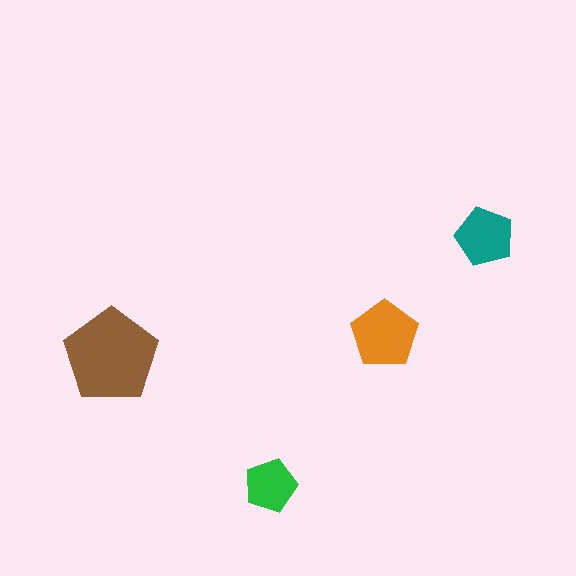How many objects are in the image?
There are 4 objects in the image.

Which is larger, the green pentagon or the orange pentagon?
The orange one.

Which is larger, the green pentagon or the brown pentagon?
The brown one.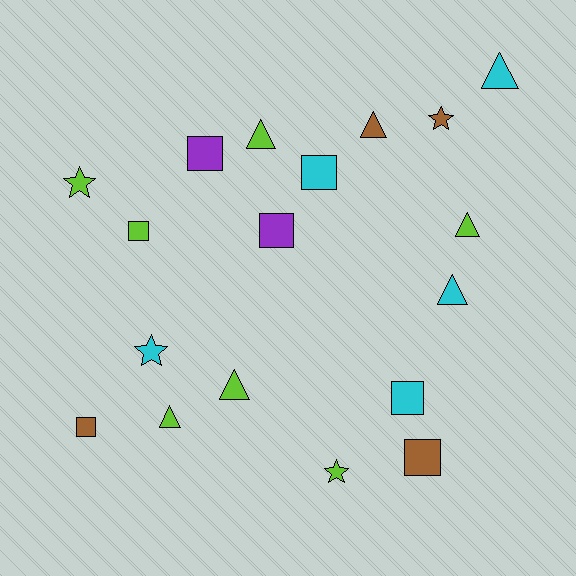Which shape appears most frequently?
Square, with 7 objects.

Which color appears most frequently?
Lime, with 7 objects.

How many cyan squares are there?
There are 2 cyan squares.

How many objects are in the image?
There are 18 objects.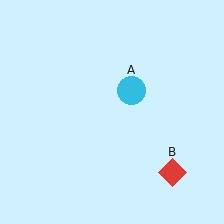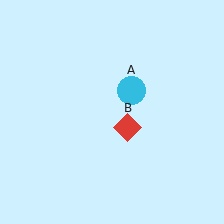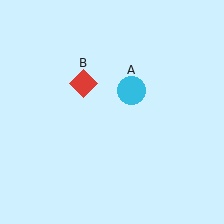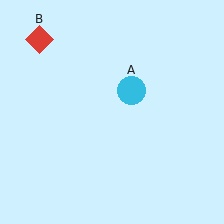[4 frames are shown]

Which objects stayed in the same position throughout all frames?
Cyan circle (object A) remained stationary.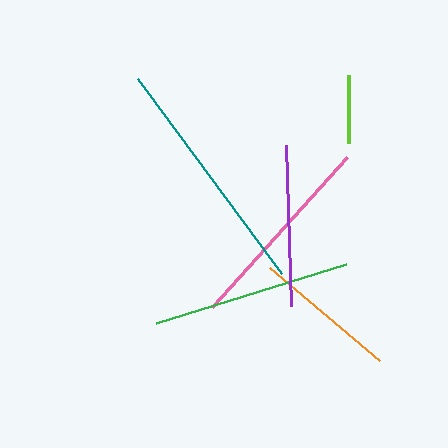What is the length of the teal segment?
The teal segment is approximately 242 pixels long.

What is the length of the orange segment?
The orange segment is approximately 144 pixels long.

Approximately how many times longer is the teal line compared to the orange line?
The teal line is approximately 1.7 times the length of the orange line.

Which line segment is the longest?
The teal line is the longest at approximately 242 pixels.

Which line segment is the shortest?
The lime line is the shortest at approximately 68 pixels.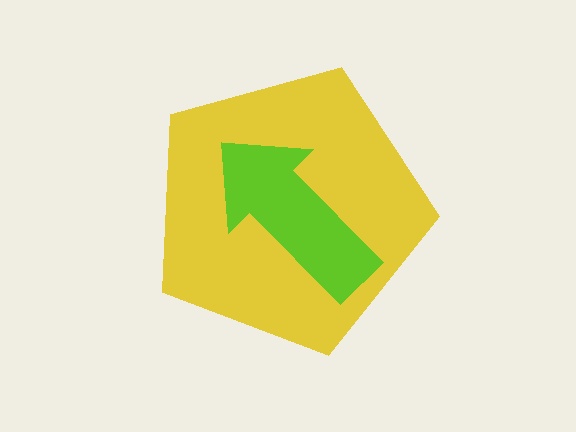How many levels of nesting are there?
2.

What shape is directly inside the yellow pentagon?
The lime arrow.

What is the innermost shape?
The lime arrow.